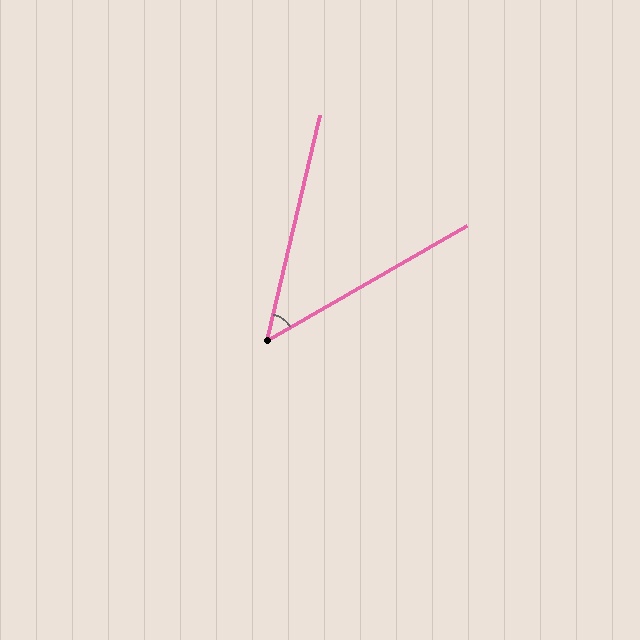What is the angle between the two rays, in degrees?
Approximately 47 degrees.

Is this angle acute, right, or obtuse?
It is acute.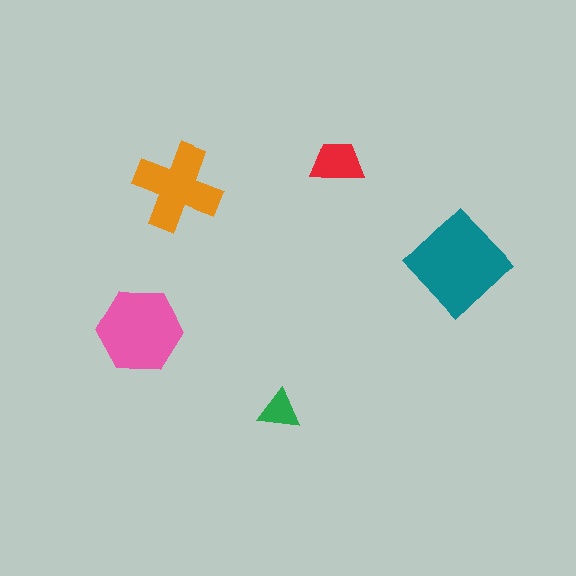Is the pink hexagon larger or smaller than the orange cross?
Larger.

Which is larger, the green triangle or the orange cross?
The orange cross.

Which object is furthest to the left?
The pink hexagon is leftmost.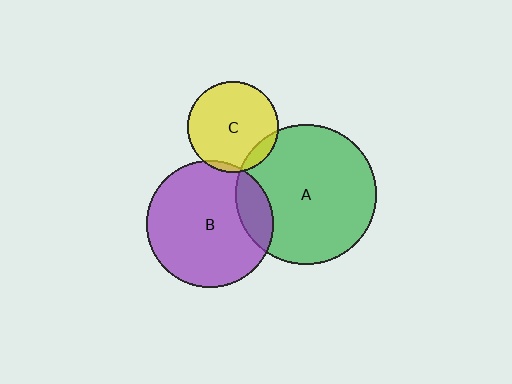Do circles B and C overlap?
Yes.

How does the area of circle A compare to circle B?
Approximately 1.2 times.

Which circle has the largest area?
Circle A (green).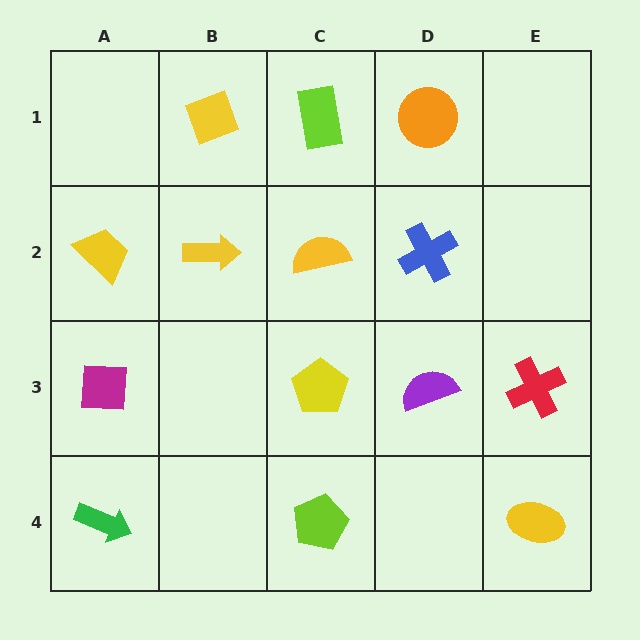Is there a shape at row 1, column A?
No, that cell is empty.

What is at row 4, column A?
A green arrow.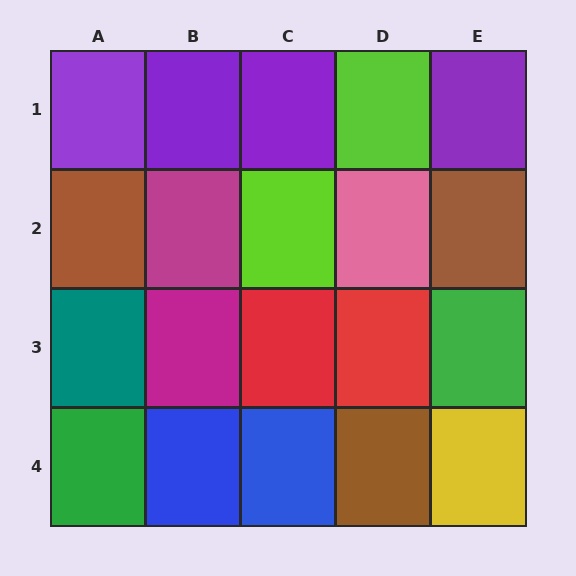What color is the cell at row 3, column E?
Green.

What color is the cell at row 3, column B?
Magenta.